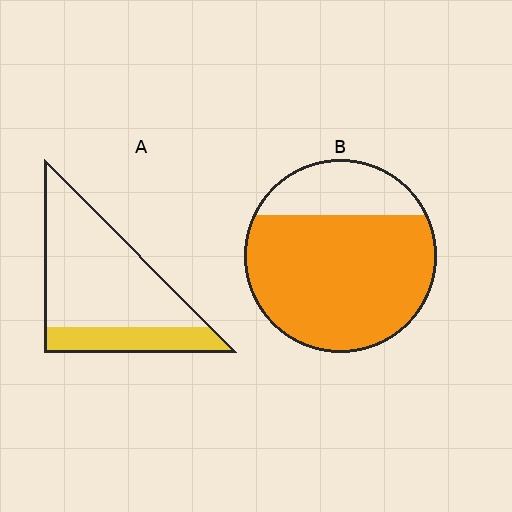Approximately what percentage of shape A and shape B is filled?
A is approximately 25% and B is approximately 75%.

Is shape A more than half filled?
No.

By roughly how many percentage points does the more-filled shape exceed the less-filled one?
By roughly 50 percentage points (B over A).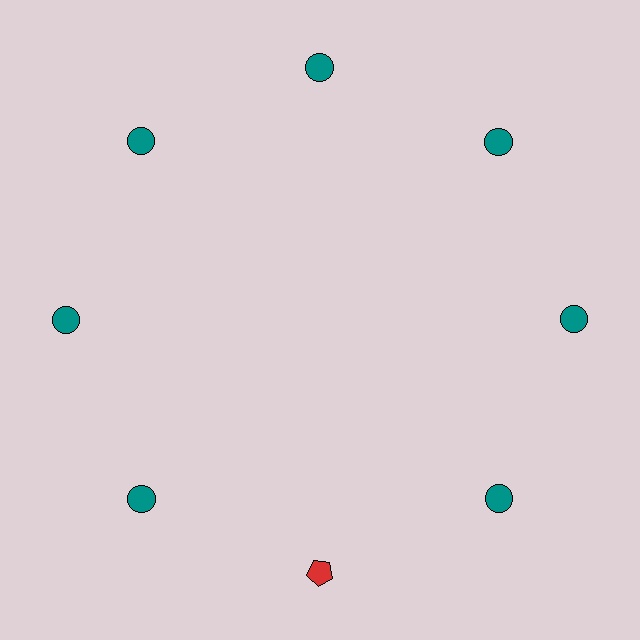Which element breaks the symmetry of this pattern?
The red pentagon at roughly the 6 o'clock position breaks the symmetry. All other shapes are teal circles.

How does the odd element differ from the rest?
It differs in both color (red instead of teal) and shape (pentagon instead of circle).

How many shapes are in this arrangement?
There are 8 shapes arranged in a ring pattern.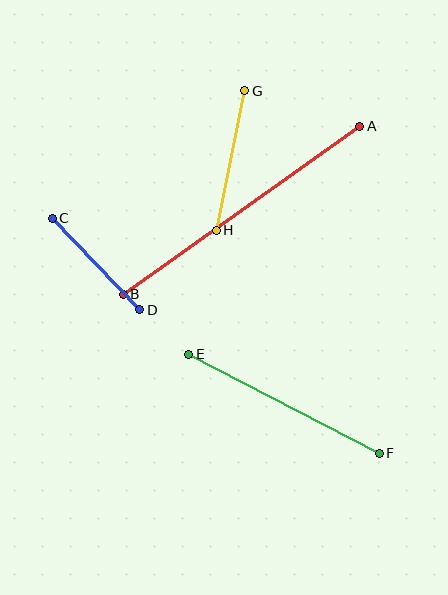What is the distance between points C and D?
The distance is approximately 126 pixels.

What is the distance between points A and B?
The distance is approximately 290 pixels.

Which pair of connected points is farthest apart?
Points A and B are farthest apart.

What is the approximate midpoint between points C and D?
The midpoint is at approximately (96, 264) pixels.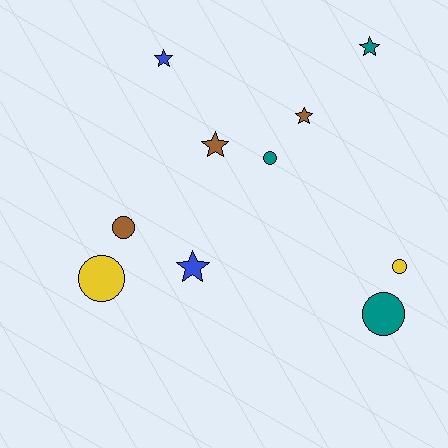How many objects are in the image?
There are 10 objects.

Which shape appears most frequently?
Circle, with 5 objects.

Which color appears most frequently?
Brown, with 3 objects.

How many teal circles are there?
There are 2 teal circles.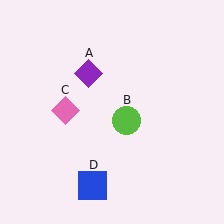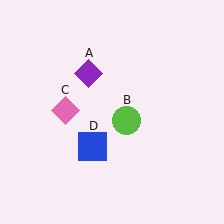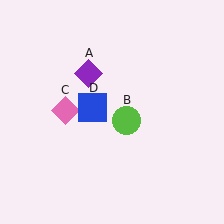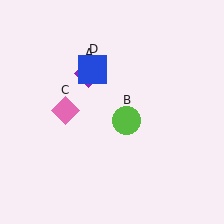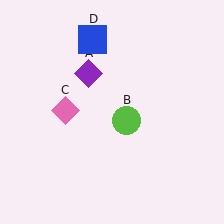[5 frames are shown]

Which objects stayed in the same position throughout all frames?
Purple diamond (object A) and lime circle (object B) and pink diamond (object C) remained stationary.